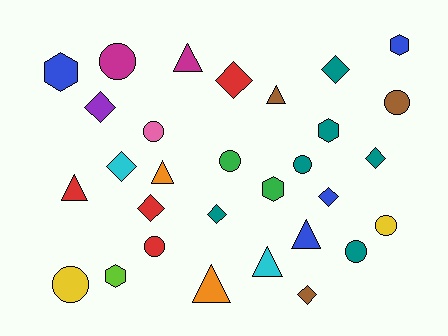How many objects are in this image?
There are 30 objects.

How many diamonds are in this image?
There are 9 diamonds.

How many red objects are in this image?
There are 4 red objects.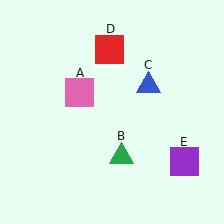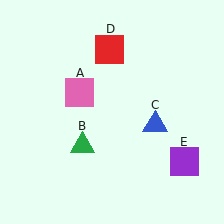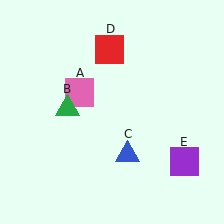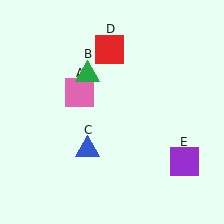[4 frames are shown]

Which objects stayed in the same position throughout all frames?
Pink square (object A) and red square (object D) and purple square (object E) remained stationary.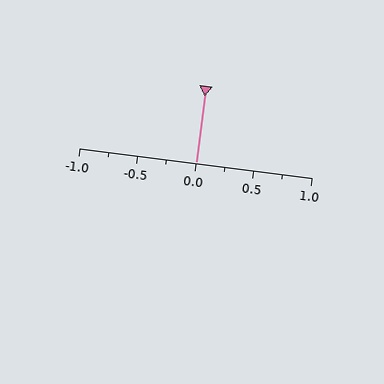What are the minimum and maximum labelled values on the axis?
The axis runs from -1.0 to 1.0.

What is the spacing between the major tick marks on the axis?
The major ticks are spaced 0.5 apart.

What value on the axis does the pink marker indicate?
The marker indicates approximately 0.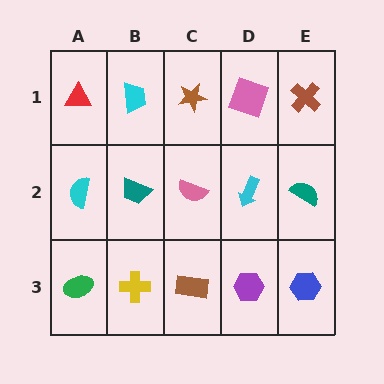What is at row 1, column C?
A brown star.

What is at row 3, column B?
A yellow cross.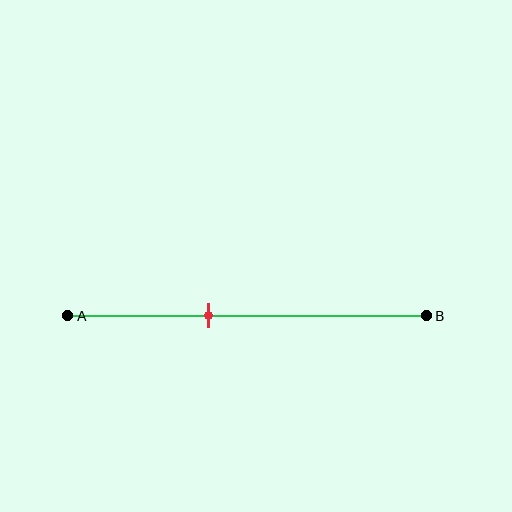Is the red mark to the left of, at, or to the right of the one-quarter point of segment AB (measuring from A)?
The red mark is to the right of the one-quarter point of segment AB.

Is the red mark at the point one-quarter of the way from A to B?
No, the mark is at about 40% from A, not at the 25% one-quarter point.